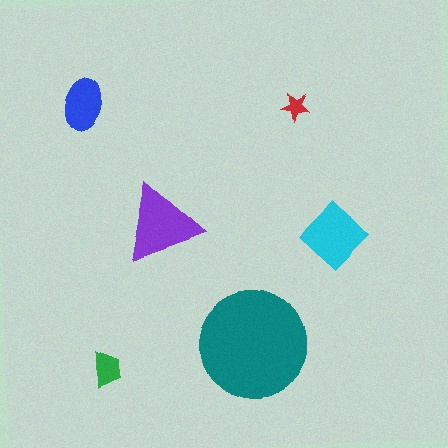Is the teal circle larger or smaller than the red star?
Larger.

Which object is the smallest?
The red star.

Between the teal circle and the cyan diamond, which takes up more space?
The teal circle.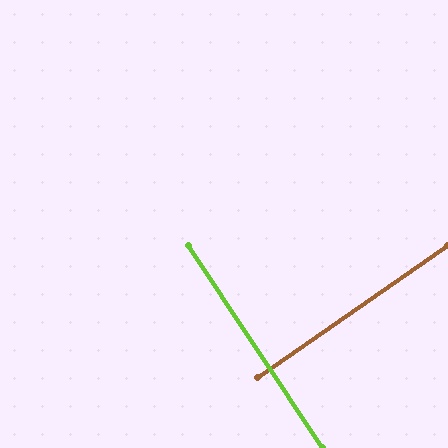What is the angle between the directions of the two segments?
Approximately 89 degrees.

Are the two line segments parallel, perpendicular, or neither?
Perpendicular — they meet at approximately 89°.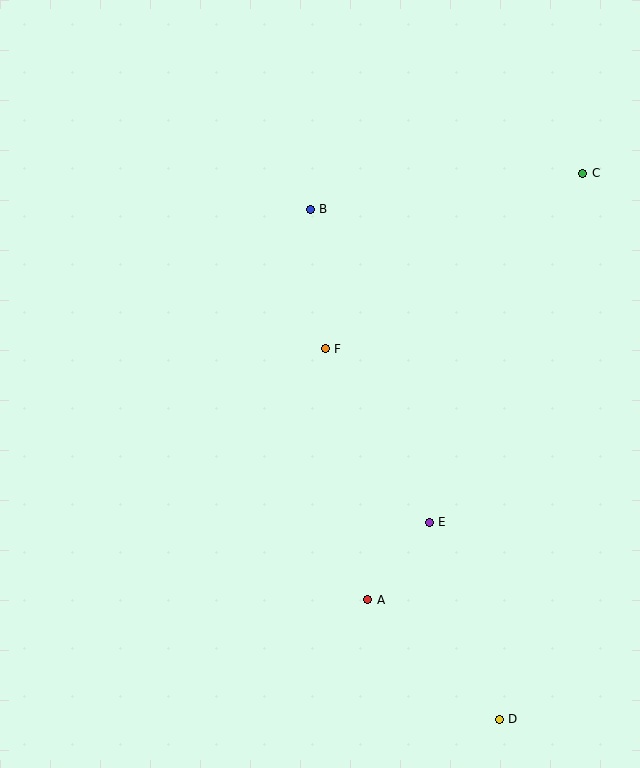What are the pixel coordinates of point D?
Point D is at (499, 719).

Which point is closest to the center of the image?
Point F at (325, 349) is closest to the center.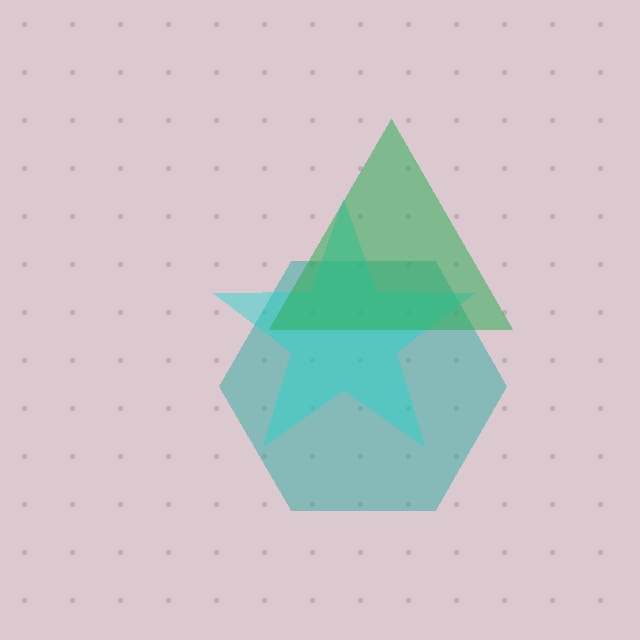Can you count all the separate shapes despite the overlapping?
Yes, there are 3 separate shapes.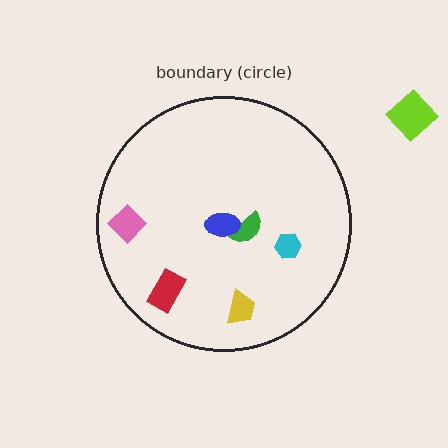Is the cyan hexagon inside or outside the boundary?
Inside.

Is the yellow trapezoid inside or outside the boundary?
Inside.